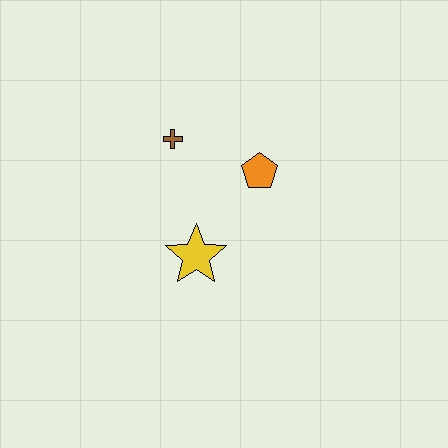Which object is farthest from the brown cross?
The yellow star is farthest from the brown cross.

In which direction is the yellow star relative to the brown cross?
The yellow star is below the brown cross.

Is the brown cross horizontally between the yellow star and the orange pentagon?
No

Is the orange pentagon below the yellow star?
No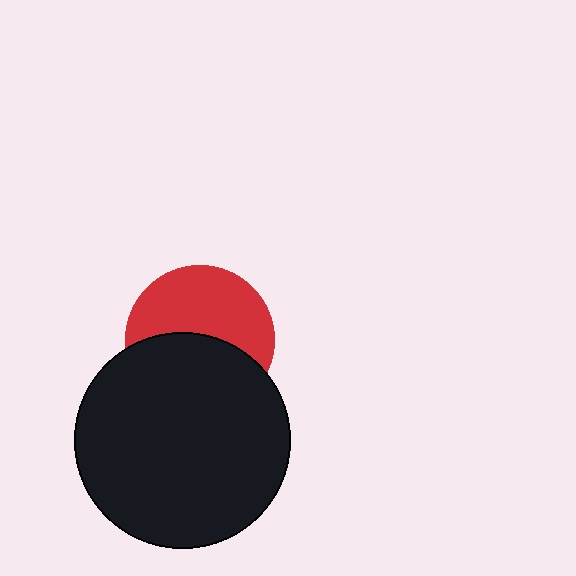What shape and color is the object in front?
The object in front is a black circle.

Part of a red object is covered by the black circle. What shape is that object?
It is a circle.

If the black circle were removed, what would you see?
You would see the complete red circle.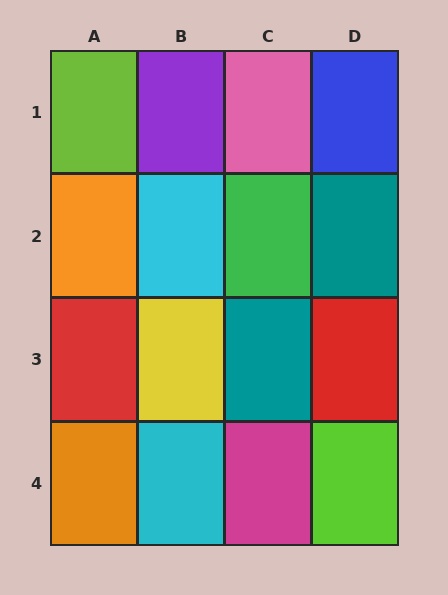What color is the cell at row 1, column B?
Purple.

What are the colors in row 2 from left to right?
Orange, cyan, green, teal.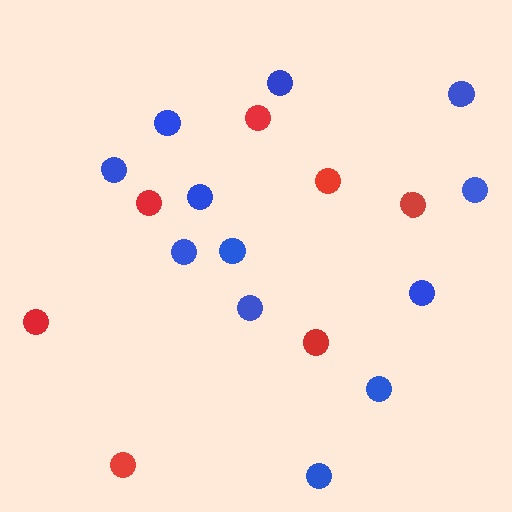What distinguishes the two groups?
There are 2 groups: one group of red circles (7) and one group of blue circles (12).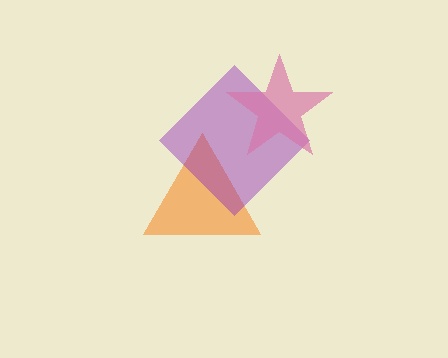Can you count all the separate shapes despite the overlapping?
Yes, there are 3 separate shapes.